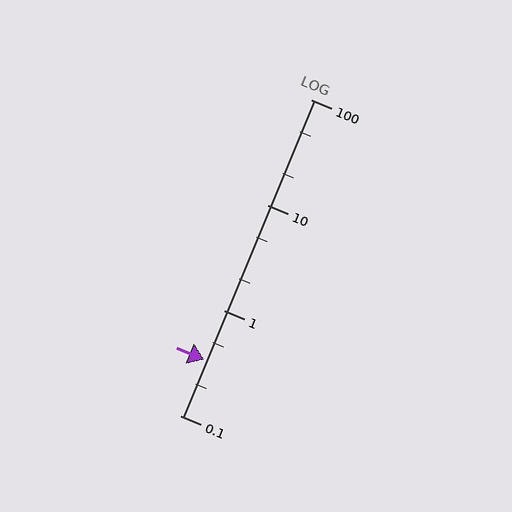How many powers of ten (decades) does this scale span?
The scale spans 3 decades, from 0.1 to 100.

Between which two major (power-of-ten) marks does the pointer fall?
The pointer is between 0.1 and 1.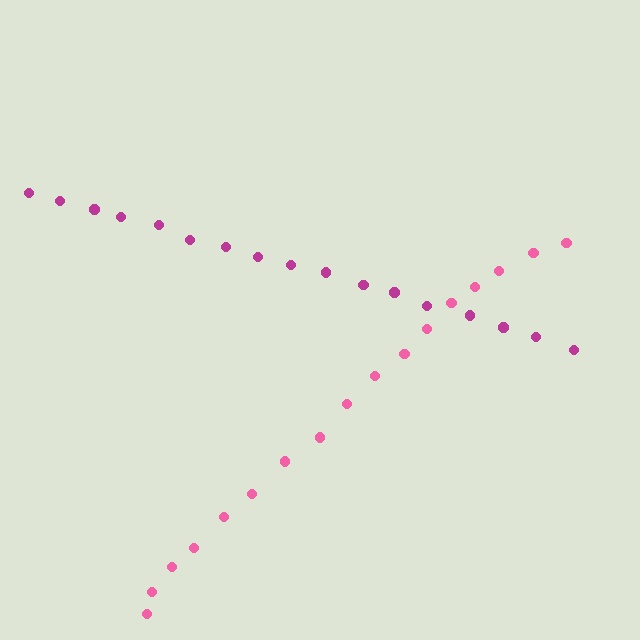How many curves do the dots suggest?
There are 2 distinct paths.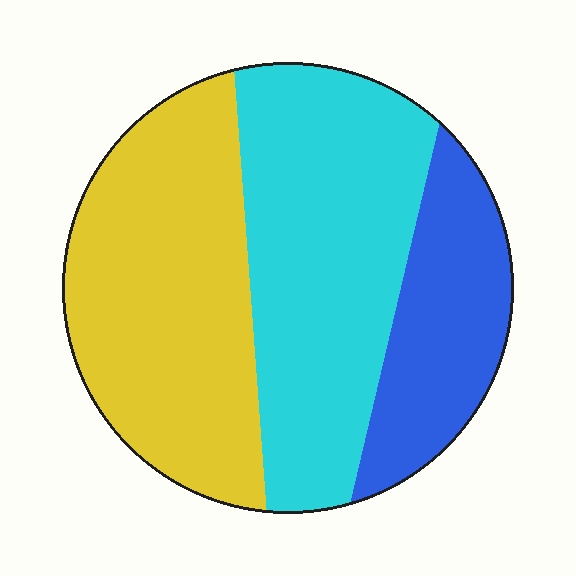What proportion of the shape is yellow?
Yellow covers around 40% of the shape.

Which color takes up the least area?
Blue, at roughly 20%.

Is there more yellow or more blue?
Yellow.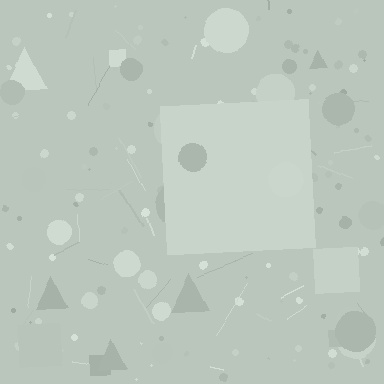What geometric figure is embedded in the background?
A square is embedded in the background.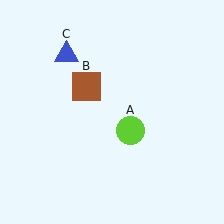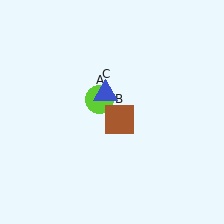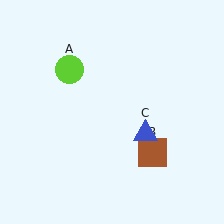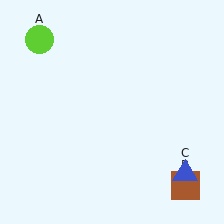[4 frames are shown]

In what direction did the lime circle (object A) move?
The lime circle (object A) moved up and to the left.